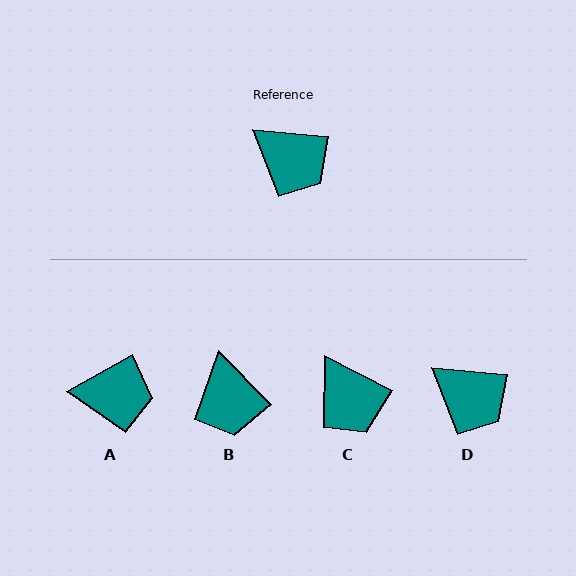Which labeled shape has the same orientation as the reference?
D.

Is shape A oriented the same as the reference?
No, it is off by about 34 degrees.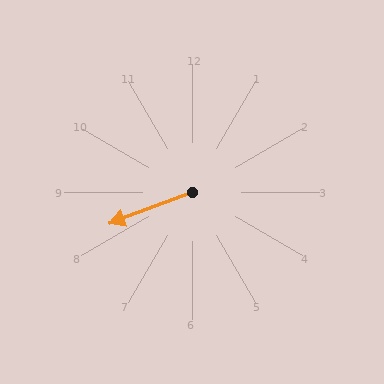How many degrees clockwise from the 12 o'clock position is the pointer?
Approximately 249 degrees.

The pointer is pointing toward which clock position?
Roughly 8 o'clock.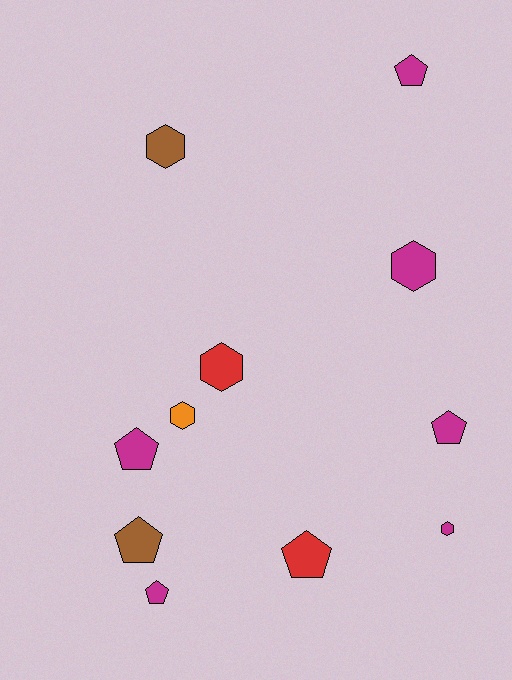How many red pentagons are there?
There is 1 red pentagon.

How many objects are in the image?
There are 11 objects.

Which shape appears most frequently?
Pentagon, with 6 objects.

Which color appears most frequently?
Magenta, with 6 objects.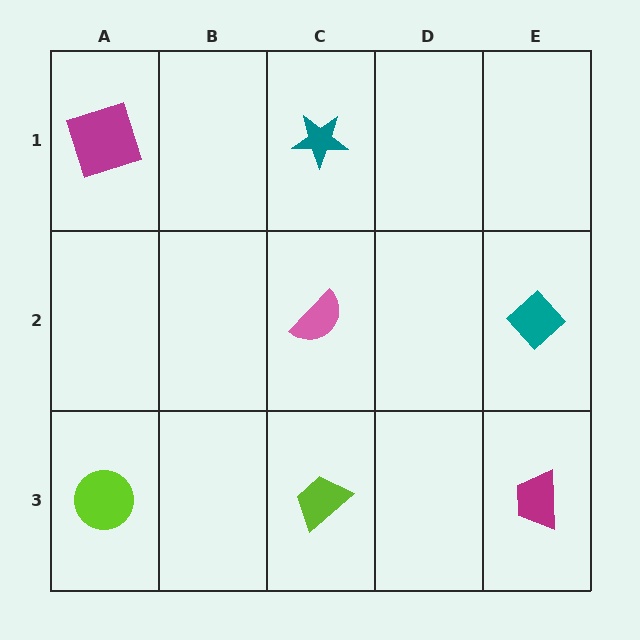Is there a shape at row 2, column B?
No, that cell is empty.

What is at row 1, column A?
A magenta square.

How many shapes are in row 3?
3 shapes.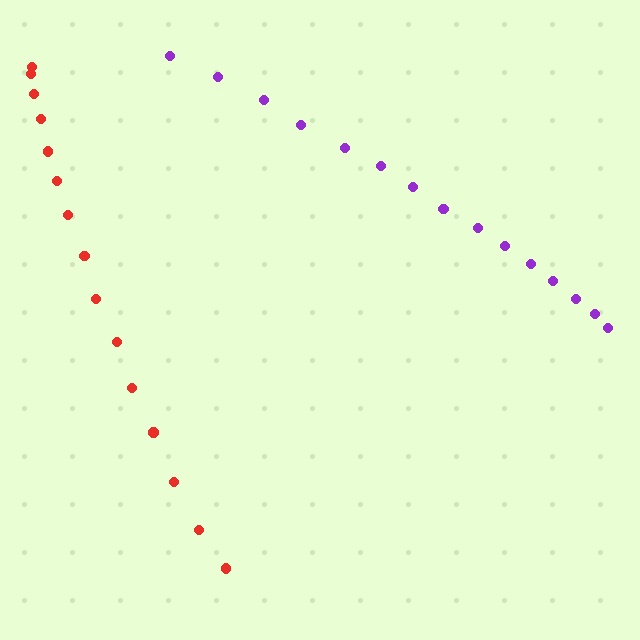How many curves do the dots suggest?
There are 2 distinct paths.